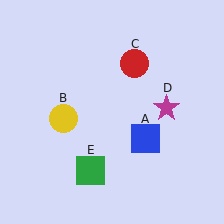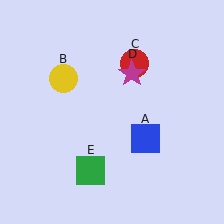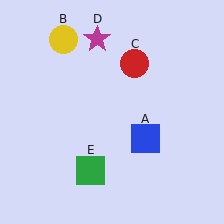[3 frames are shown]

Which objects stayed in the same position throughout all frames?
Blue square (object A) and red circle (object C) and green square (object E) remained stationary.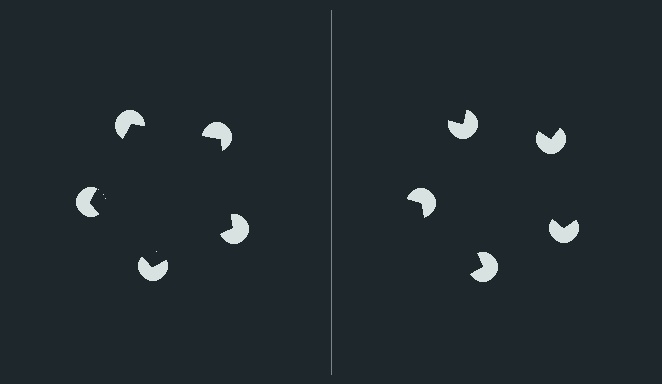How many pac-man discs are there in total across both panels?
10 — 5 on each side.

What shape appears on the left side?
An illusory pentagon.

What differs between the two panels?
The pac-man discs are positioned identically on both sides; only the wedge orientations differ. On the left they align to a pentagon; on the right they are misaligned.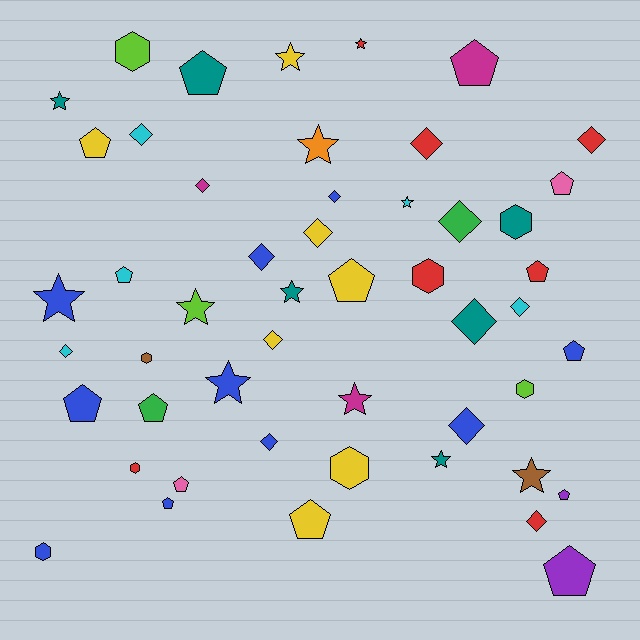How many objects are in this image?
There are 50 objects.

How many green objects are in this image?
There are 2 green objects.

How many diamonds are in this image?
There are 15 diamonds.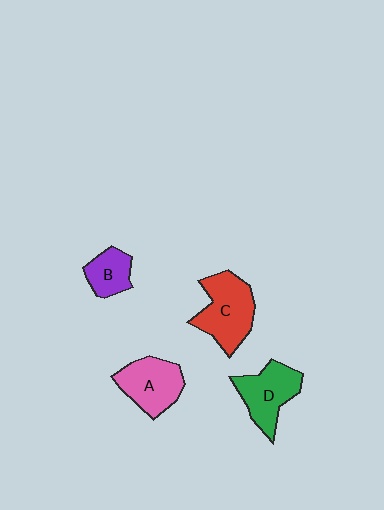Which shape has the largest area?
Shape C (red).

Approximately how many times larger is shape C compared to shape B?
Approximately 1.9 times.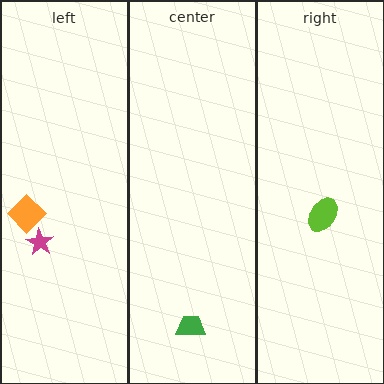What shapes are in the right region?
The lime ellipse.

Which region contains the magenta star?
The left region.